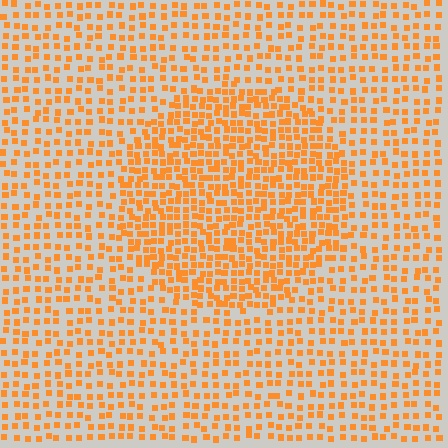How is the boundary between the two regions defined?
The boundary is defined by a change in element density (approximately 1.8x ratio). All elements are the same color, size, and shape.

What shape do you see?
I see a circle.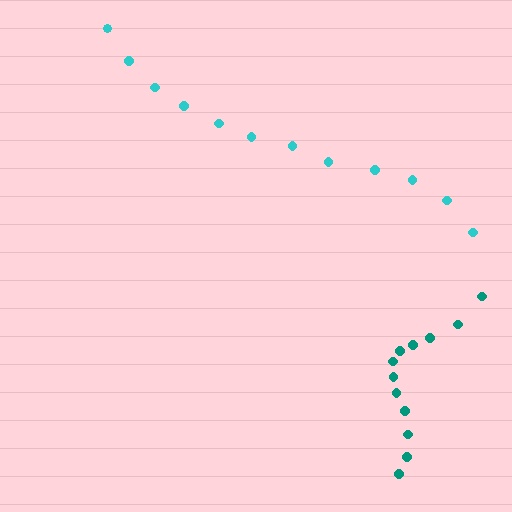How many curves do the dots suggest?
There are 2 distinct paths.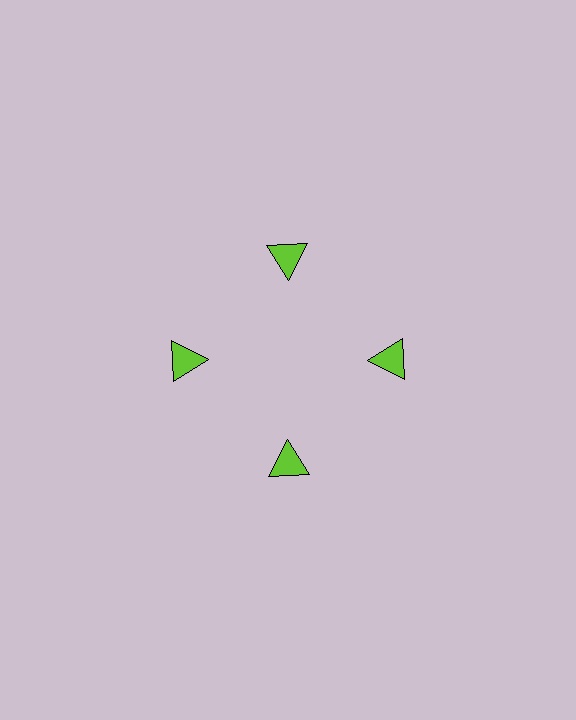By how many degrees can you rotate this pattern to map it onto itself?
The pattern maps onto itself every 90 degrees of rotation.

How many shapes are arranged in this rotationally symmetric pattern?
There are 4 shapes, arranged in 4 groups of 1.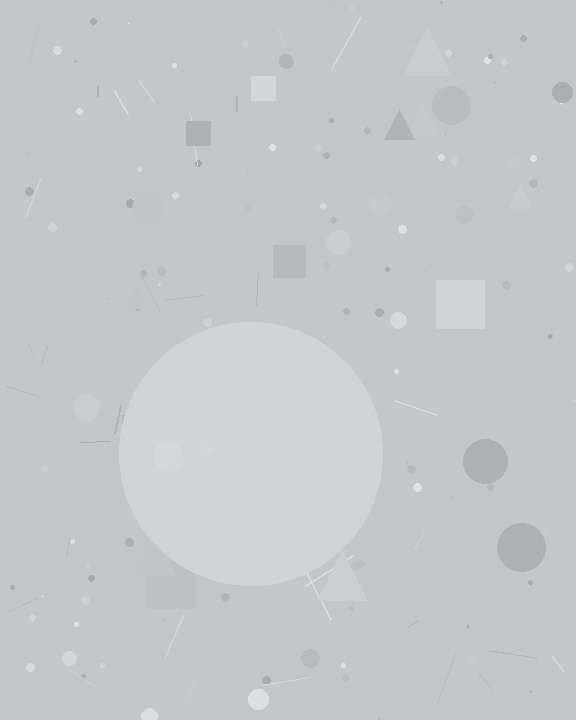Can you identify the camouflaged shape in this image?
The camouflaged shape is a circle.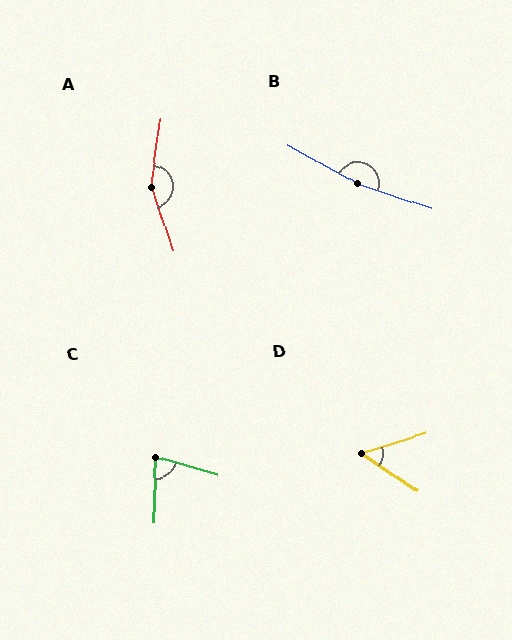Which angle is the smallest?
D, at approximately 52 degrees.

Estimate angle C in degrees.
Approximately 76 degrees.